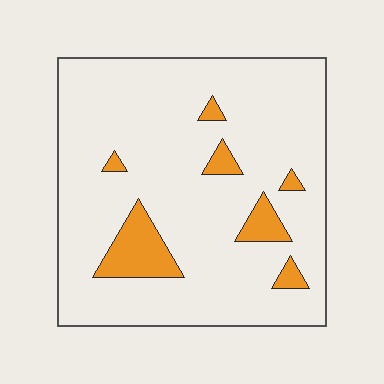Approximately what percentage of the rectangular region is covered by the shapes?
Approximately 10%.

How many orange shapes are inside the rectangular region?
7.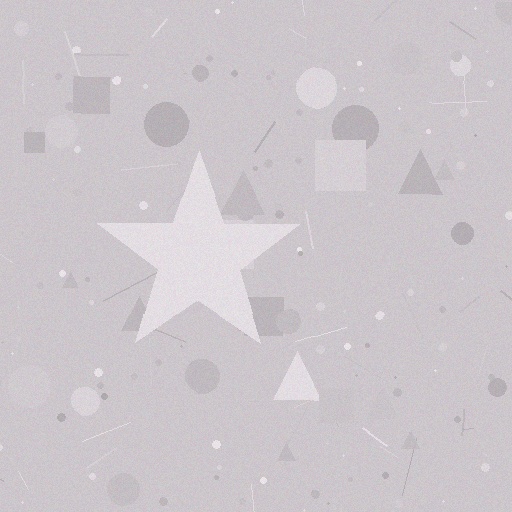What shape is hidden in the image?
A star is hidden in the image.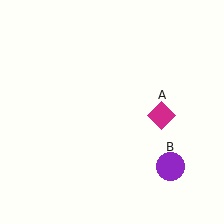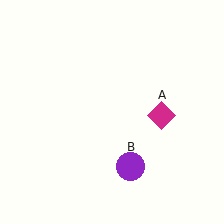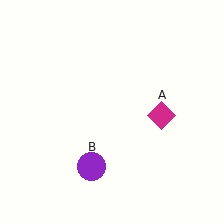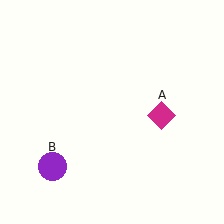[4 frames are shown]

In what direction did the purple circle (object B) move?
The purple circle (object B) moved left.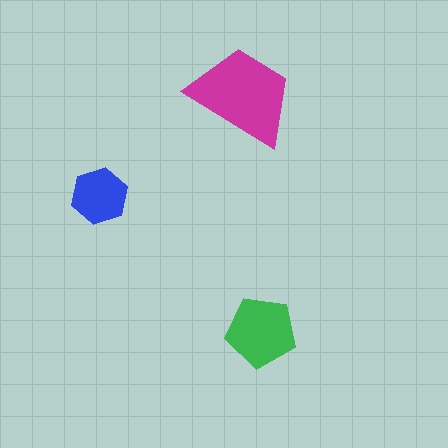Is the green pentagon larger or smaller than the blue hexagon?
Larger.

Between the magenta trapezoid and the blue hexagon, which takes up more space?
The magenta trapezoid.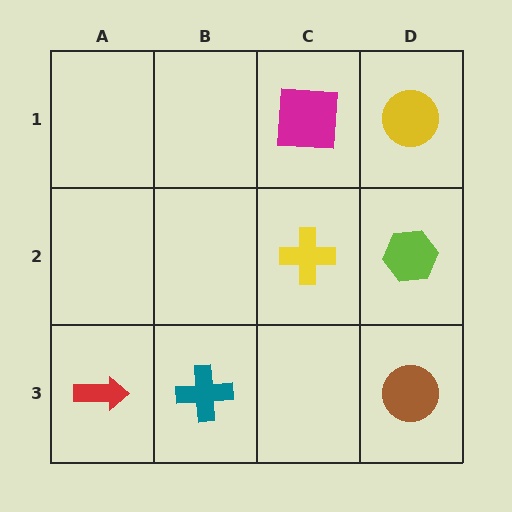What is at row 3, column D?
A brown circle.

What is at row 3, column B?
A teal cross.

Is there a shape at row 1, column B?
No, that cell is empty.